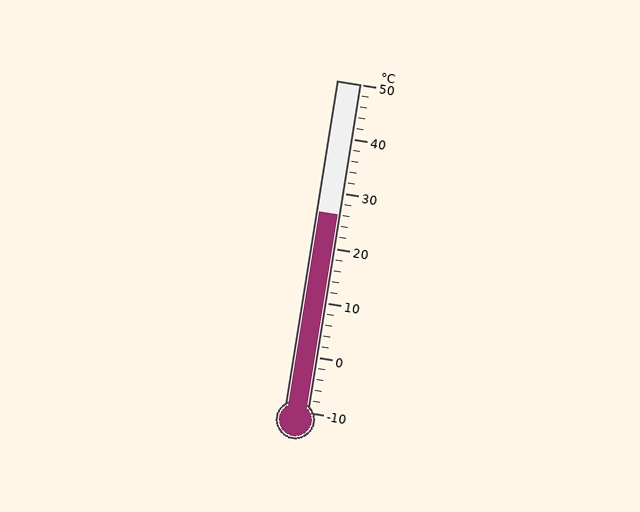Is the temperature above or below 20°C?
The temperature is above 20°C.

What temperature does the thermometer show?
The thermometer shows approximately 26°C.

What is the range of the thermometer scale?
The thermometer scale ranges from -10°C to 50°C.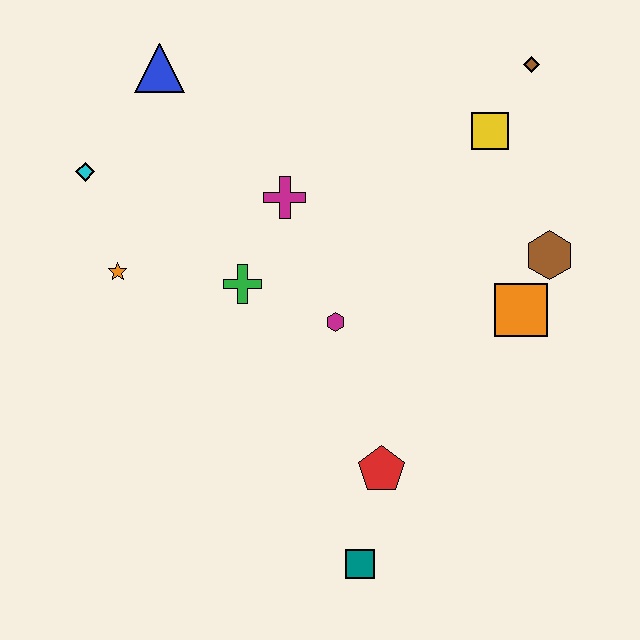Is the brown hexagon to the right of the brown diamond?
Yes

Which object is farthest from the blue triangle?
The teal square is farthest from the blue triangle.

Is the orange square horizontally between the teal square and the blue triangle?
No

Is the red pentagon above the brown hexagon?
No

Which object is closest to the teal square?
The red pentagon is closest to the teal square.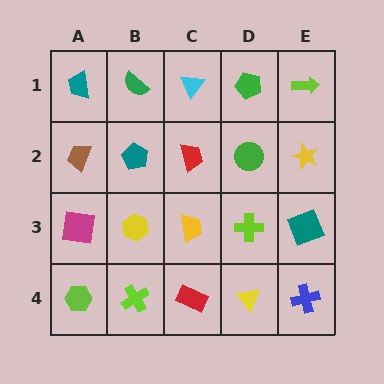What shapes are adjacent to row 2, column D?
A green pentagon (row 1, column D), a lime cross (row 3, column D), a red trapezoid (row 2, column C), a yellow star (row 2, column E).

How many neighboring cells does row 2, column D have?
4.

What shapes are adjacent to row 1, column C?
A red trapezoid (row 2, column C), a green semicircle (row 1, column B), a green pentagon (row 1, column D).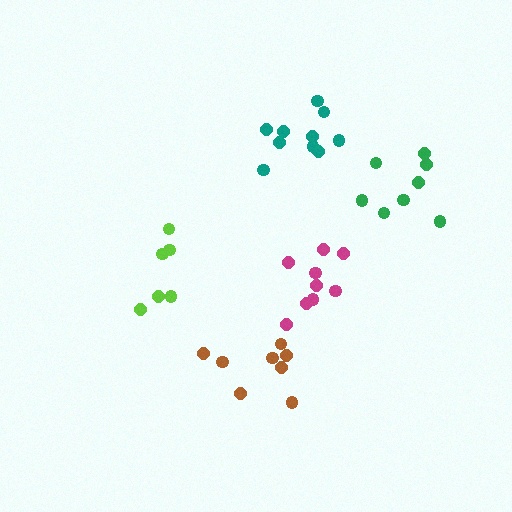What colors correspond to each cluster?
The clusters are colored: lime, magenta, green, teal, brown.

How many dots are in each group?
Group 1: 6 dots, Group 2: 9 dots, Group 3: 8 dots, Group 4: 10 dots, Group 5: 8 dots (41 total).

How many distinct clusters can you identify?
There are 5 distinct clusters.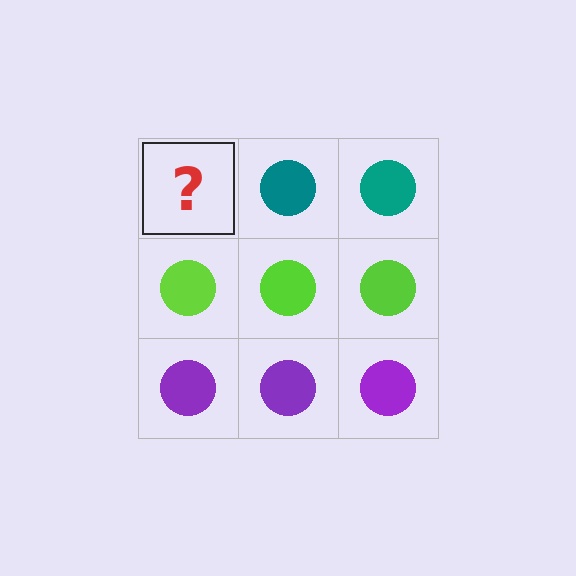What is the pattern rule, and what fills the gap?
The rule is that each row has a consistent color. The gap should be filled with a teal circle.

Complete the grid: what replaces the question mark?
The question mark should be replaced with a teal circle.